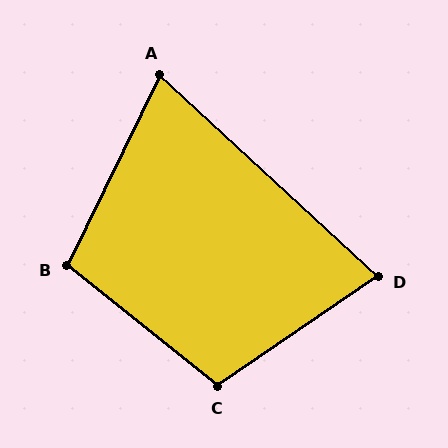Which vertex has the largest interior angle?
C, at approximately 107 degrees.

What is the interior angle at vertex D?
Approximately 77 degrees (acute).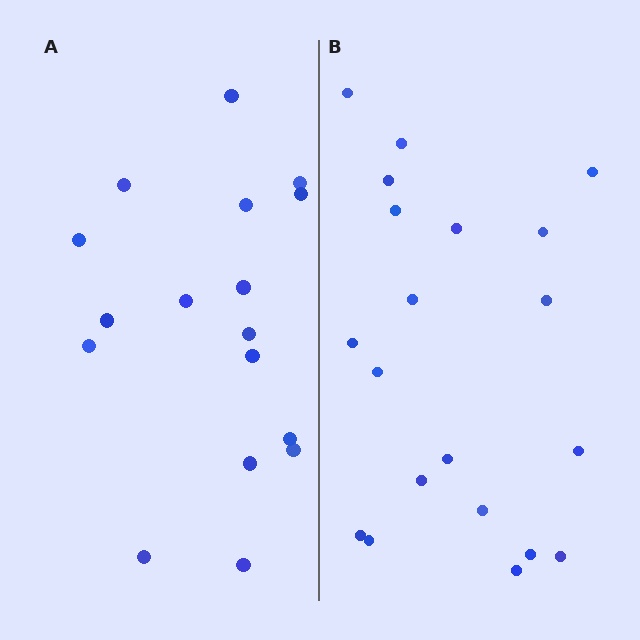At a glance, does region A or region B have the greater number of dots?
Region B (the right region) has more dots.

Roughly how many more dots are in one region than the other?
Region B has just a few more — roughly 2 or 3 more dots than region A.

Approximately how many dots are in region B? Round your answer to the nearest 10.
About 20 dots.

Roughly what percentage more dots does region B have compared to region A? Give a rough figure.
About 20% more.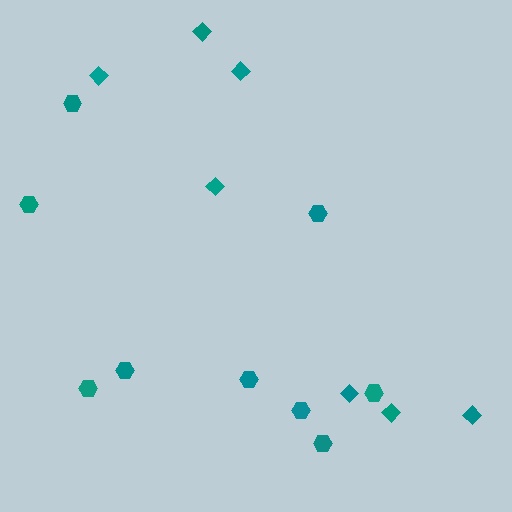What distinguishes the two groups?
There are 2 groups: one group of diamonds (7) and one group of hexagons (9).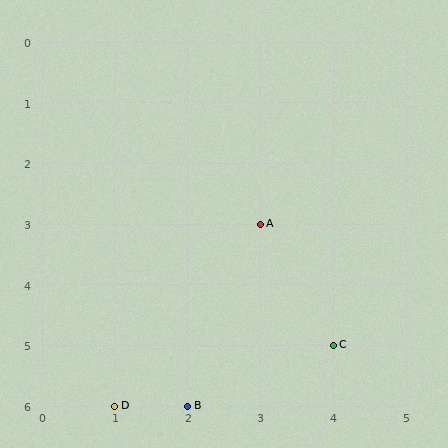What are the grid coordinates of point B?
Point B is at grid coordinates (2, 6).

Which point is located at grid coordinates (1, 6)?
Point D is at (1, 6).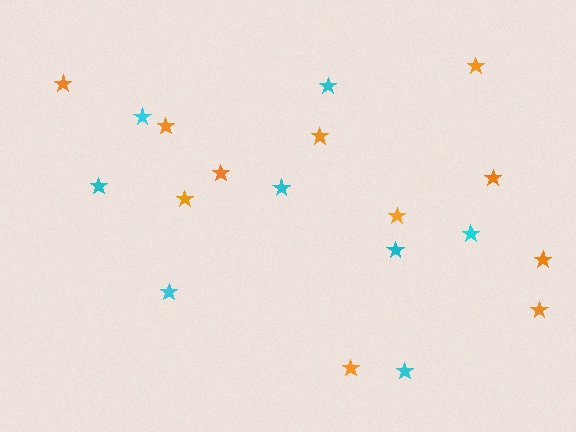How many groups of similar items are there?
There are 2 groups: one group of orange stars (11) and one group of cyan stars (8).